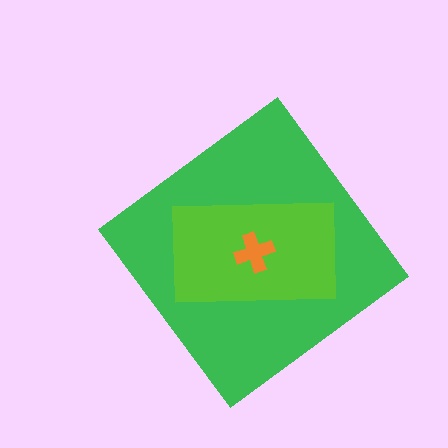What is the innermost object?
The orange cross.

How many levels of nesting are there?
3.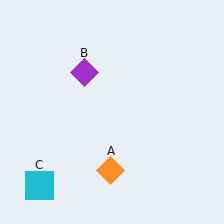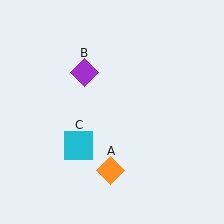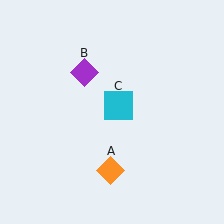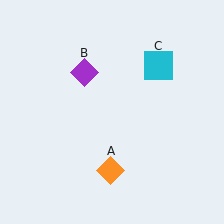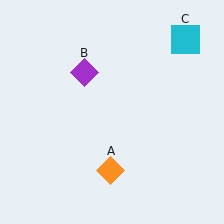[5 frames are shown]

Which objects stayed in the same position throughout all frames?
Orange diamond (object A) and purple diamond (object B) remained stationary.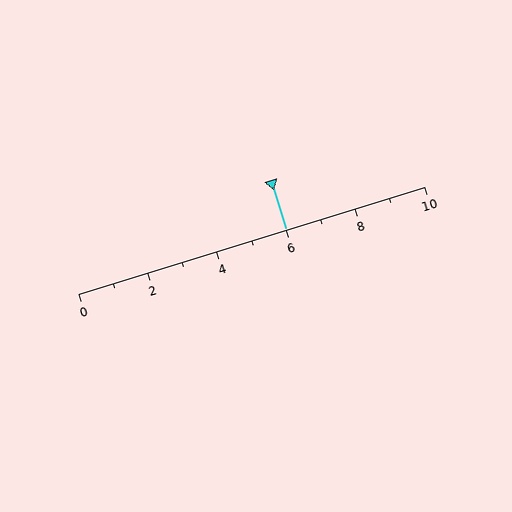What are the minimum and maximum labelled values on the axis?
The axis runs from 0 to 10.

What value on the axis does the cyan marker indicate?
The marker indicates approximately 6.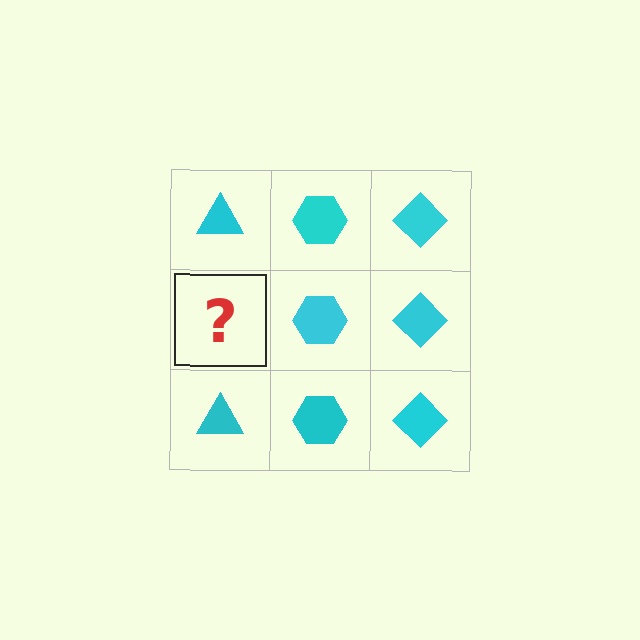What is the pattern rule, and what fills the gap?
The rule is that each column has a consistent shape. The gap should be filled with a cyan triangle.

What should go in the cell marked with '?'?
The missing cell should contain a cyan triangle.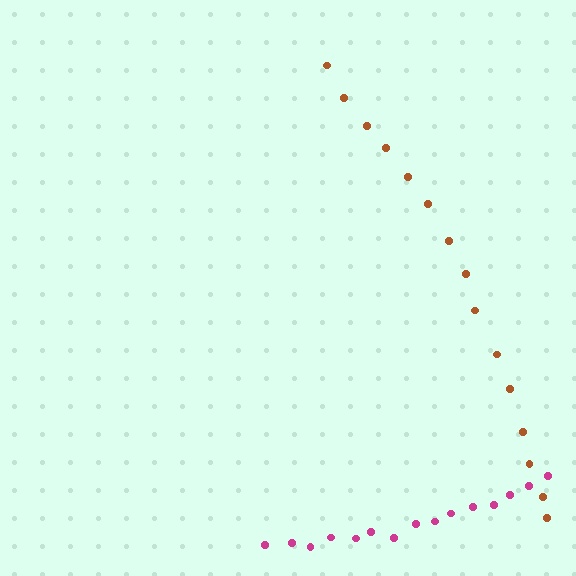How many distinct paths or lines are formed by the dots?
There are 2 distinct paths.